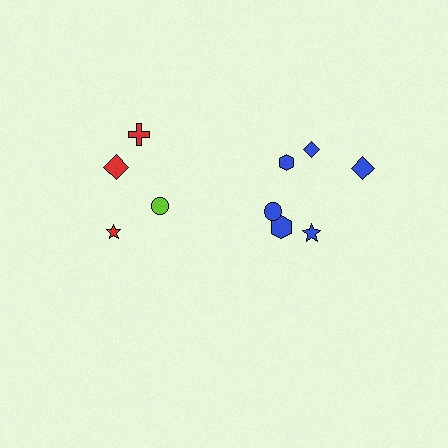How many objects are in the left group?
There are 4 objects.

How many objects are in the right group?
There are 6 objects.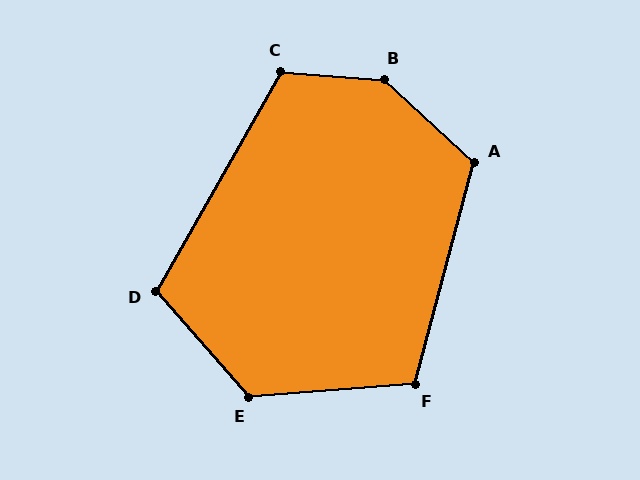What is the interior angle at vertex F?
Approximately 109 degrees (obtuse).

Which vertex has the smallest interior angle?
D, at approximately 109 degrees.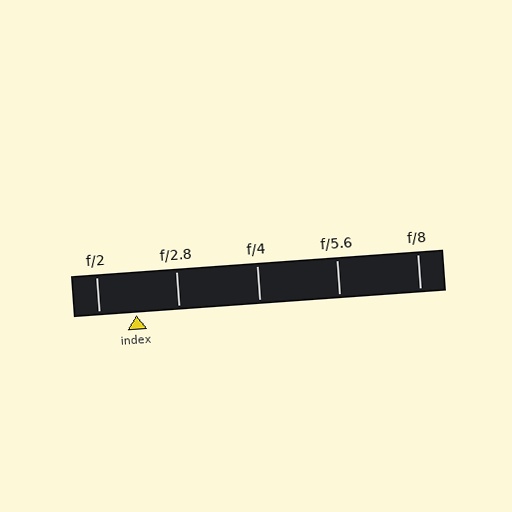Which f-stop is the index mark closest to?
The index mark is closest to f/2.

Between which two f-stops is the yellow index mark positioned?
The index mark is between f/2 and f/2.8.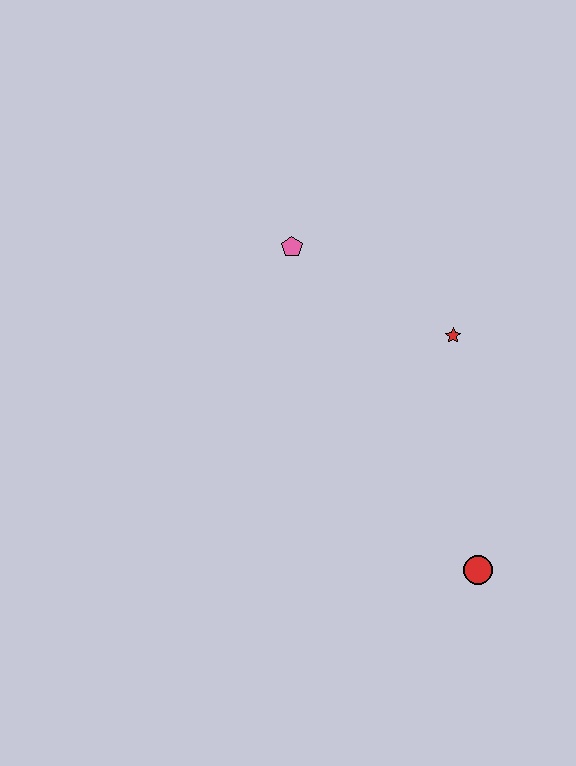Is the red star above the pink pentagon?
No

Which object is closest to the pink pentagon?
The red star is closest to the pink pentagon.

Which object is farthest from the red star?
The red circle is farthest from the red star.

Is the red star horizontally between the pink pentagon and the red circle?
Yes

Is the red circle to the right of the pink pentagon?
Yes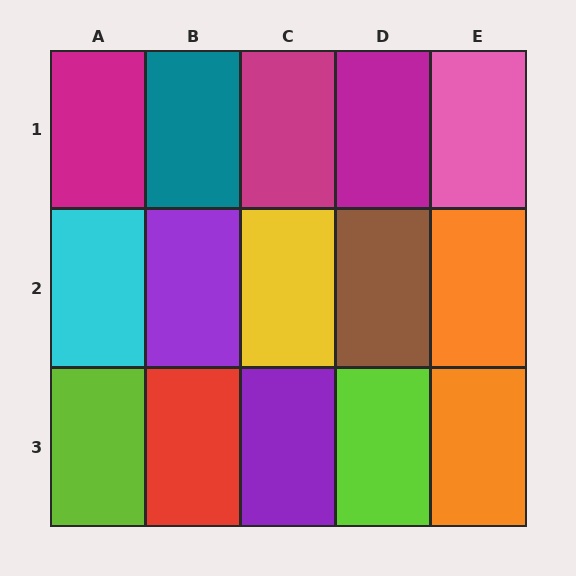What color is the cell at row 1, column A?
Magenta.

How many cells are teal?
1 cell is teal.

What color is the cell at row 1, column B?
Teal.